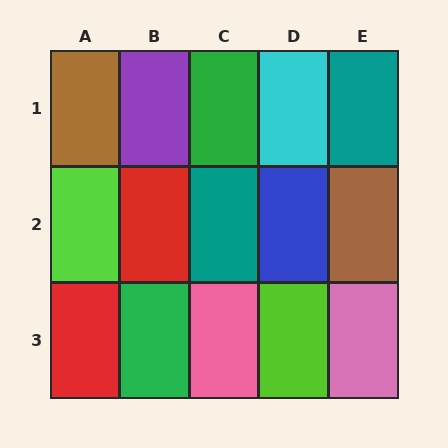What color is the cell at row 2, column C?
Teal.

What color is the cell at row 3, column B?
Green.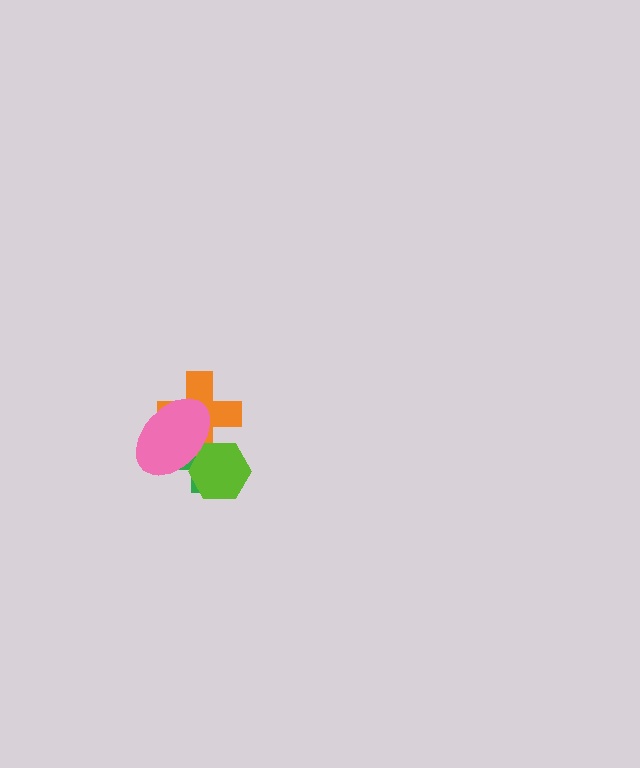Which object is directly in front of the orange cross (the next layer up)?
The lime hexagon is directly in front of the orange cross.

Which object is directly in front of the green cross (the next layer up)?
The orange cross is directly in front of the green cross.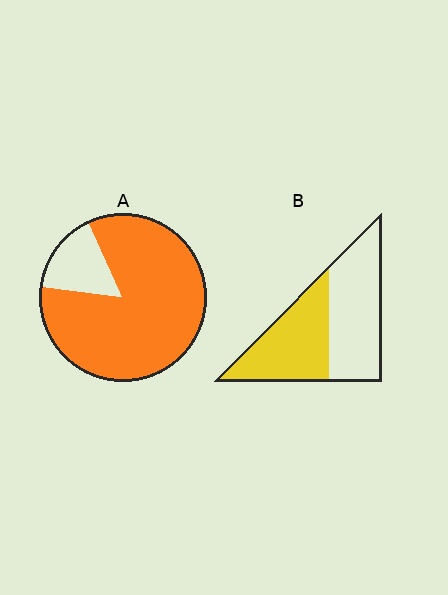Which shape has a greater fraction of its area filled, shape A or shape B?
Shape A.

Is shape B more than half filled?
Roughly half.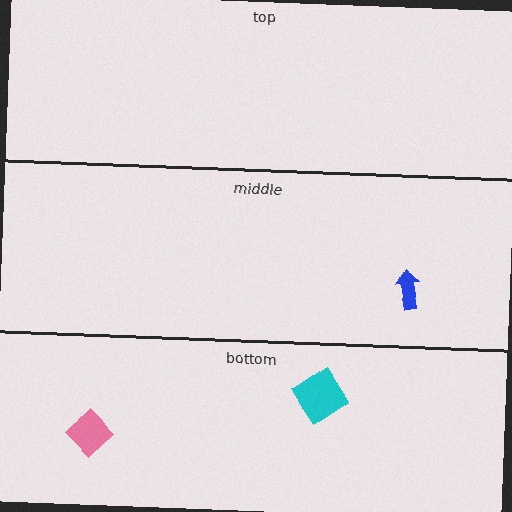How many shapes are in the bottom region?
2.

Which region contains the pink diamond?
The bottom region.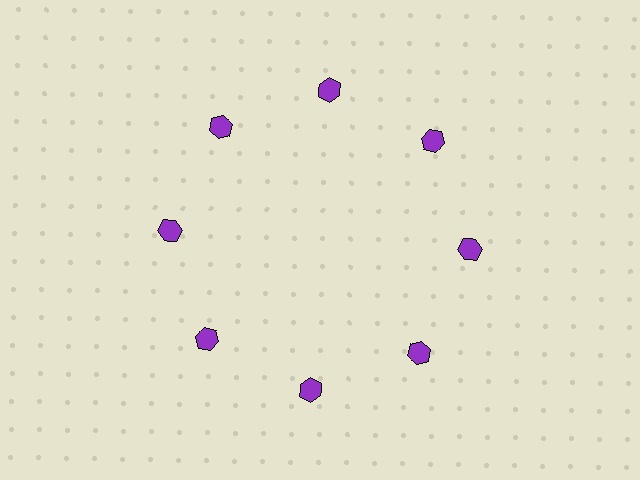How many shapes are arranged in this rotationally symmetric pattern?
There are 8 shapes, arranged in 8 groups of 1.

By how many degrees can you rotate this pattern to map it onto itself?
The pattern maps onto itself every 45 degrees of rotation.